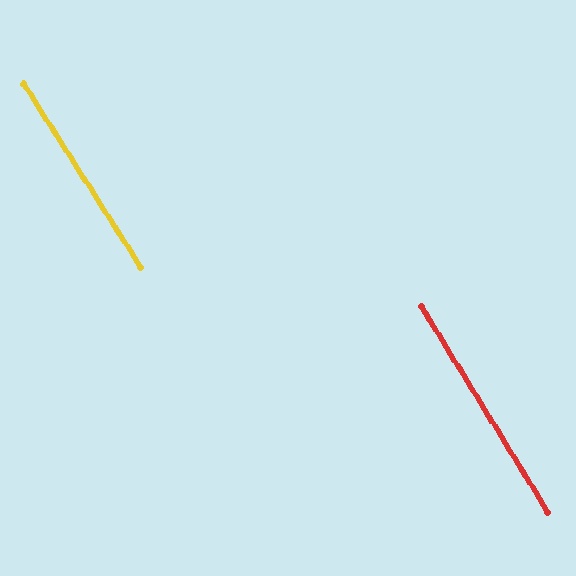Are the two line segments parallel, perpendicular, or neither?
Parallel — their directions differ by only 0.9°.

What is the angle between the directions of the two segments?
Approximately 1 degree.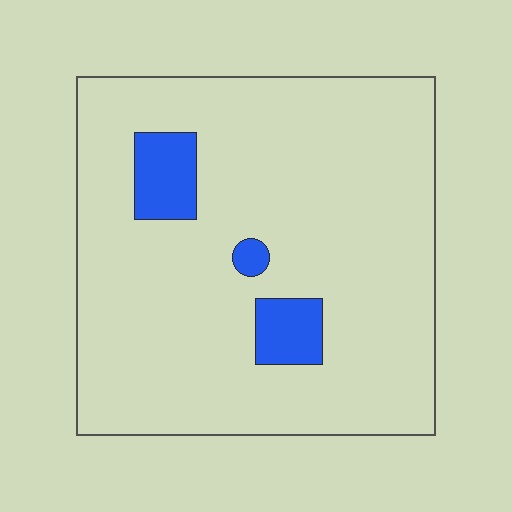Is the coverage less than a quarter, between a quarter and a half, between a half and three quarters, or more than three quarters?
Less than a quarter.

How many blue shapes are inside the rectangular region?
3.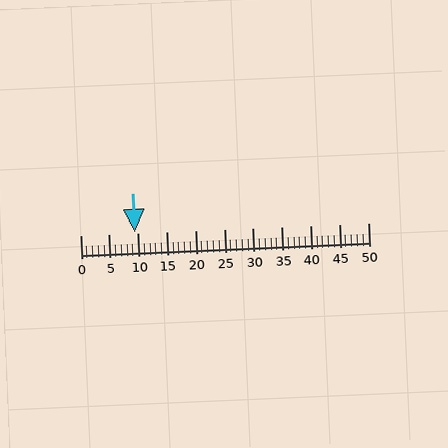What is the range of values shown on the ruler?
The ruler shows values from 0 to 50.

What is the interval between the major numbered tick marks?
The major tick marks are spaced 5 units apart.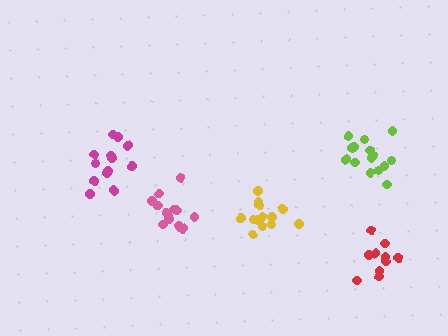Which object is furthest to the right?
The lime cluster is rightmost.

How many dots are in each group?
Group 1: 15 dots, Group 2: 15 dots, Group 3: 10 dots, Group 4: 13 dots, Group 5: 15 dots (68 total).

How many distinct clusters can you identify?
There are 5 distinct clusters.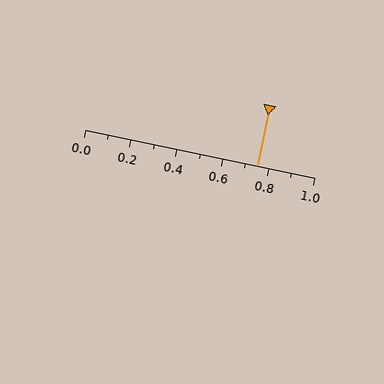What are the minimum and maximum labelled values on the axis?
The axis runs from 0.0 to 1.0.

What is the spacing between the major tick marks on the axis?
The major ticks are spaced 0.2 apart.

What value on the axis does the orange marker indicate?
The marker indicates approximately 0.75.